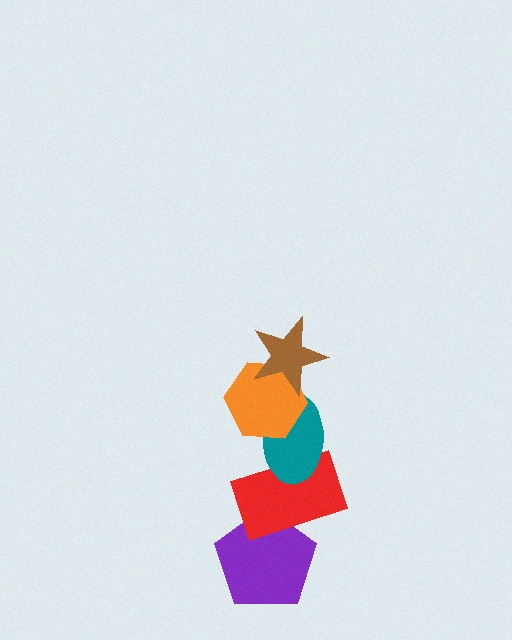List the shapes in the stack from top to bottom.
From top to bottom: the brown star, the orange hexagon, the teal ellipse, the red rectangle, the purple pentagon.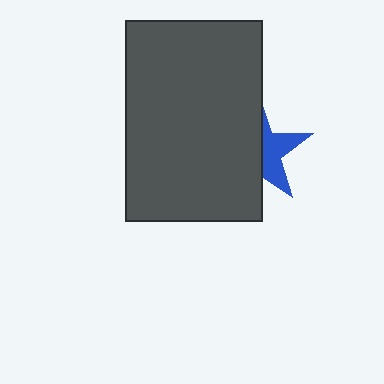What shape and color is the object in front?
The object in front is a dark gray rectangle.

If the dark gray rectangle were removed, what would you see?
You would see the complete blue star.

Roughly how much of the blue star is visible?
A small part of it is visible (roughly 40%).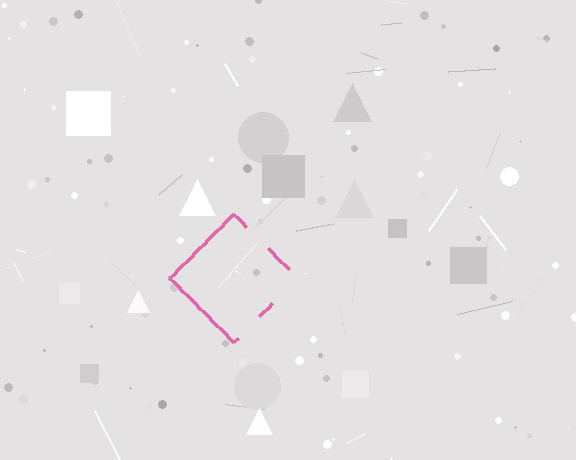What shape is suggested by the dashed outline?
The dashed outline suggests a diamond.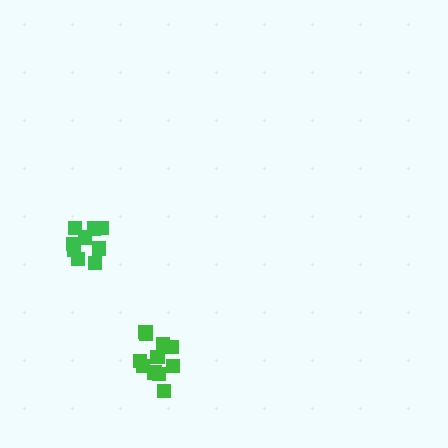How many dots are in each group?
Group 1: 11 dots, Group 2: 10 dots (21 total).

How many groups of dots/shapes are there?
There are 2 groups.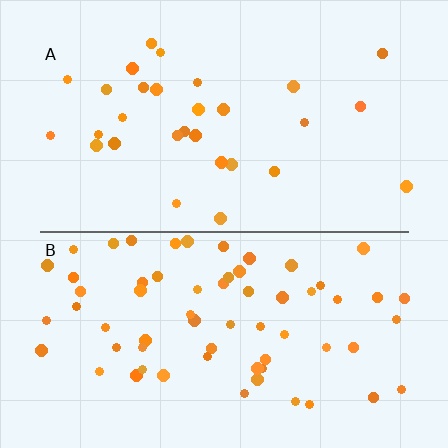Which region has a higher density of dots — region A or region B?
B (the bottom).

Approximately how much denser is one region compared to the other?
Approximately 2.2× — region B over region A.